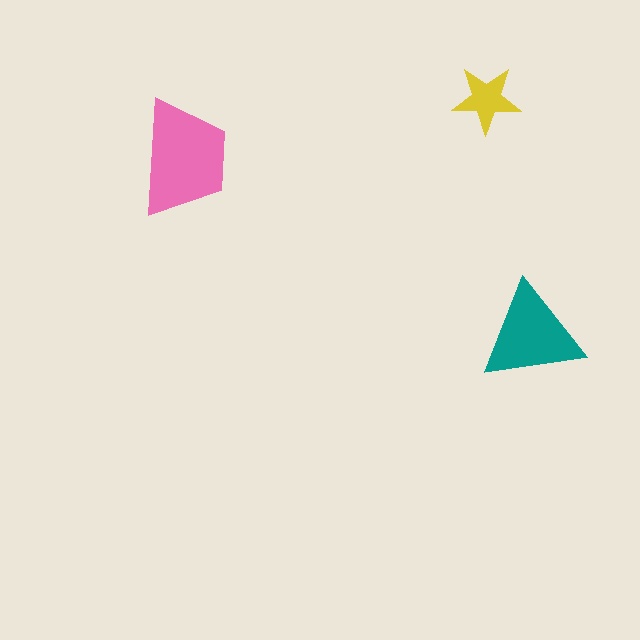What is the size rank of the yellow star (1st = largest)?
3rd.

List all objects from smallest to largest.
The yellow star, the teal triangle, the pink trapezoid.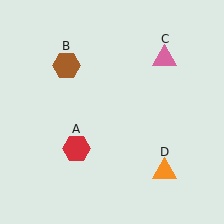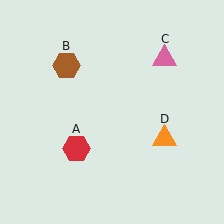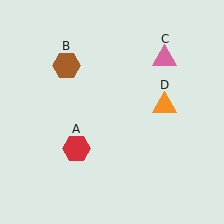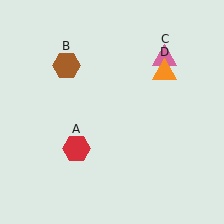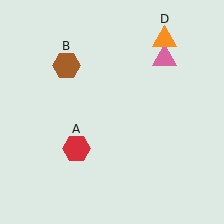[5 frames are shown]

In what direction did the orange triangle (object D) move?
The orange triangle (object D) moved up.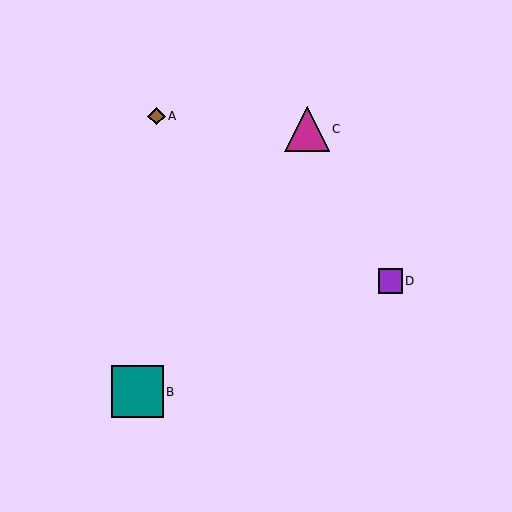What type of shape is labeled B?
Shape B is a teal square.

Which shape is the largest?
The teal square (labeled B) is the largest.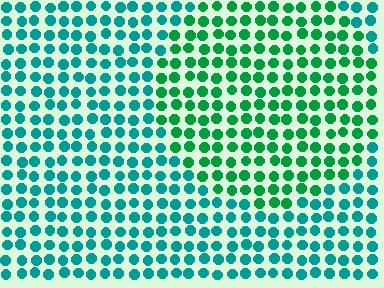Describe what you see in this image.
The image is filled with small teal elements in a uniform arrangement. A circle-shaped region is visible where the elements are tinted to a slightly different hue, forming a subtle color boundary.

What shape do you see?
I see a circle.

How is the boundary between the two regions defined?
The boundary is defined purely by a slight shift in hue (about 34 degrees). Spacing, size, and orientation are identical on both sides.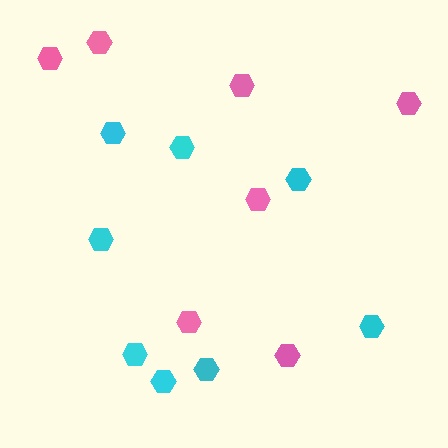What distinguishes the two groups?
There are 2 groups: one group of cyan hexagons (8) and one group of pink hexagons (7).